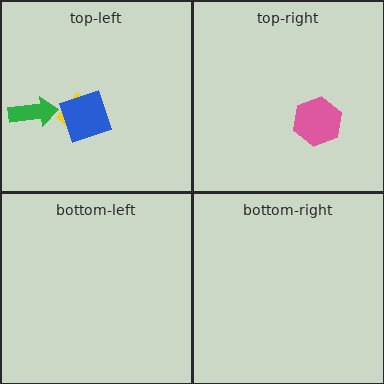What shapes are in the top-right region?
The pink hexagon.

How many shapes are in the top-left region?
3.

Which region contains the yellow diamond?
The top-left region.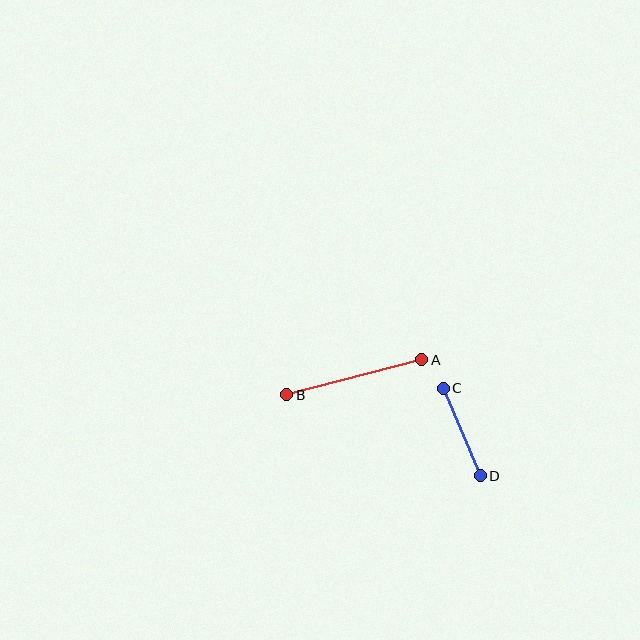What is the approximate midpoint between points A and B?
The midpoint is at approximately (354, 377) pixels.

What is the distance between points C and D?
The distance is approximately 95 pixels.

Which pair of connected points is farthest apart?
Points A and B are farthest apart.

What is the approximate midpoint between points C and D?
The midpoint is at approximately (462, 432) pixels.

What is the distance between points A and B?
The distance is approximately 140 pixels.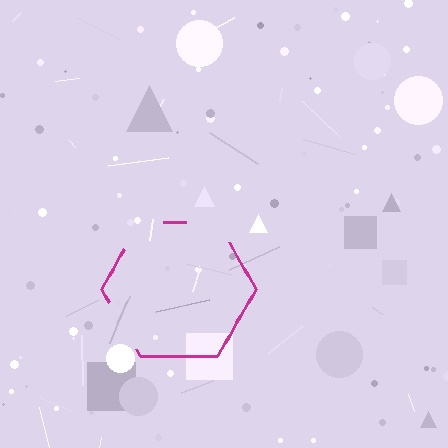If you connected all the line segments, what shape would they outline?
They would outline a hexagon.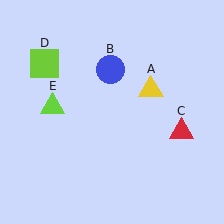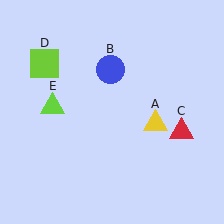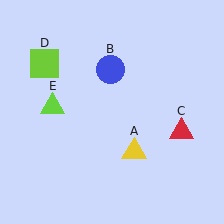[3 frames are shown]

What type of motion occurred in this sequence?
The yellow triangle (object A) rotated clockwise around the center of the scene.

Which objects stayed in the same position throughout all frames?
Blue circle (object B) and red triangle (object C) and lime square (object D) and lime triangle (object E) remained stationary.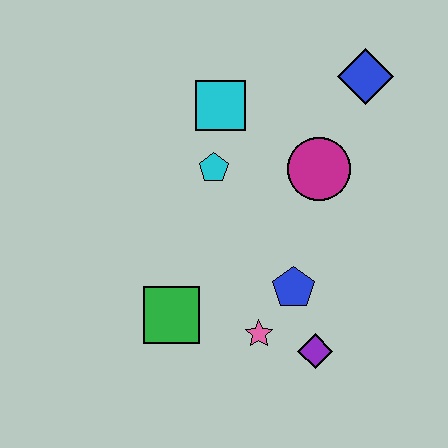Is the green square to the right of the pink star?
No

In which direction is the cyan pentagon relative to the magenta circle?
The cyan pentagon is to the left of the magenta circle.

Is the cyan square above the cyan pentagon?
Yes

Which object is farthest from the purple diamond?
The blue diamond is farthest from the purple diamond.